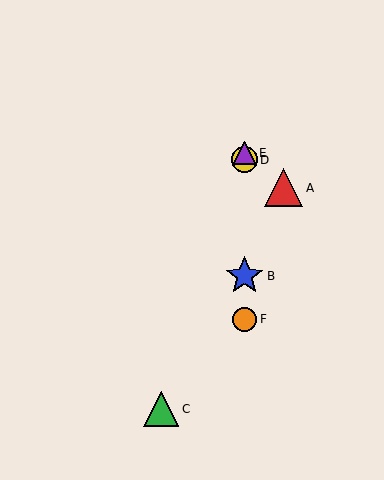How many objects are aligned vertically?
4 objects (B, D, E, F) are aligned vertically.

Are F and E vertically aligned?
Yes, both are at x≈245.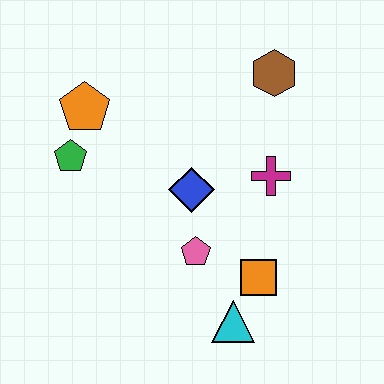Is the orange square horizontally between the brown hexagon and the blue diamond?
Yes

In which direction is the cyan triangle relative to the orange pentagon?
The cyan triangle is below the orange pentagon.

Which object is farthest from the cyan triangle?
The orange pentagon is farthest from the cyan triangle.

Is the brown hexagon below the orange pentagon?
No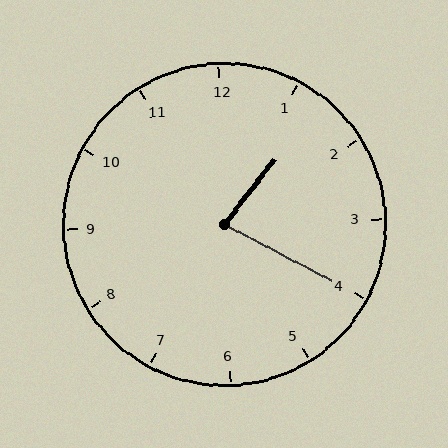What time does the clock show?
1:20.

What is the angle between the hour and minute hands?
Approximately 80 degrees.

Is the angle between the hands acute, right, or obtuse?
It is acute.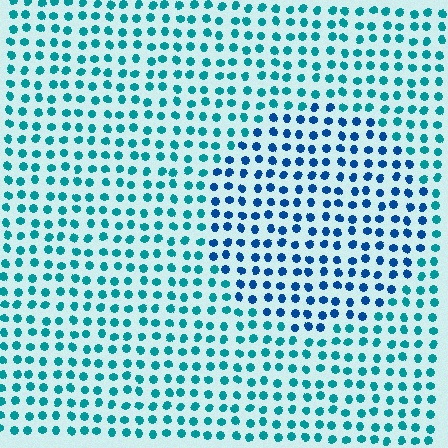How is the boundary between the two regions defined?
The boundary is defined purely by a slight shift in hue (about 31 degrees). Spacing, size, and orientation are identical on both sides.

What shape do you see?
I see a circle.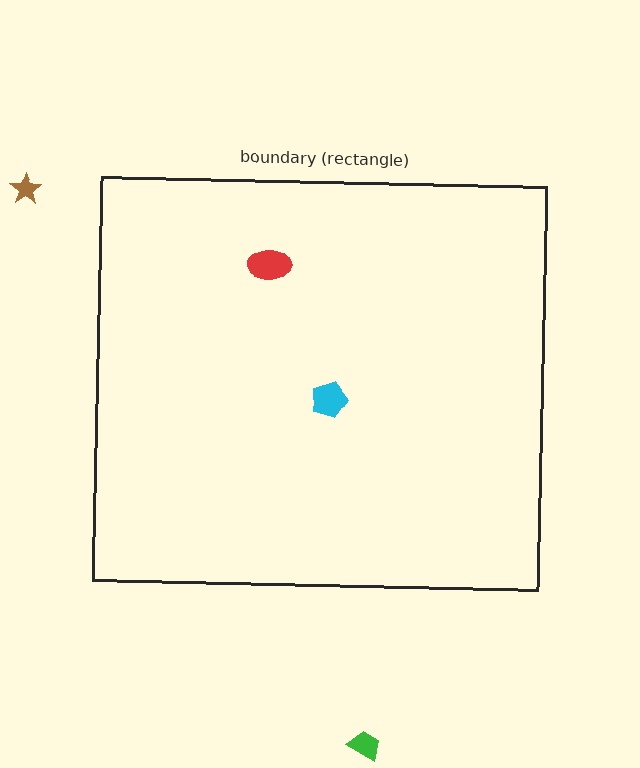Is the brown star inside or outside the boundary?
Outside.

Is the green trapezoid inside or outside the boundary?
Outside.